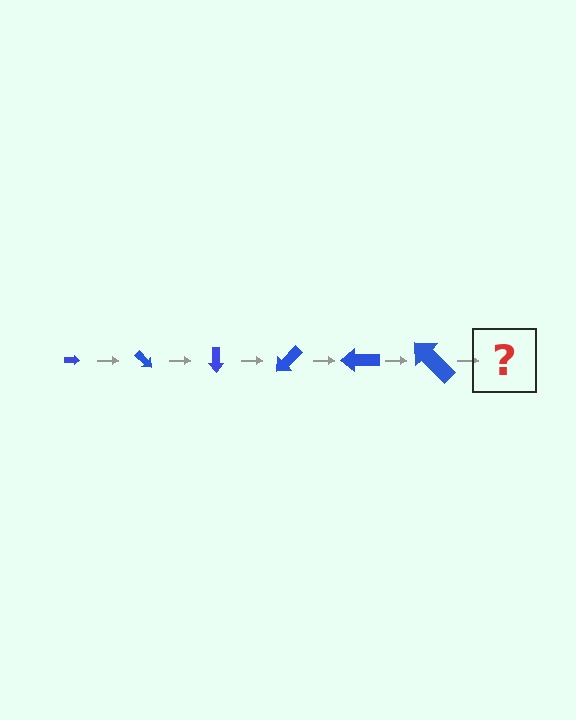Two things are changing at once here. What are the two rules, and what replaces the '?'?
The two rules are that the arrow grows larger each step and it rotates 45 degrees each step. The '?' should be an arrow, larger than the previous one and rotated 270 degrees from the start.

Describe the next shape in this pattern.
It should be an arrow, larger than the previous one and rotated 270 degrees from the start.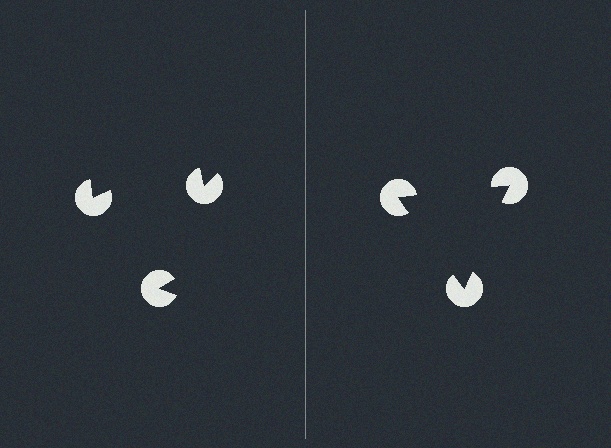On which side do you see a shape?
An illusory triangle appears on the right side. On the left side the wedge cuts are rotated, so no coherent shape forms.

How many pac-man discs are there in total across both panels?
6 — 3 on each side.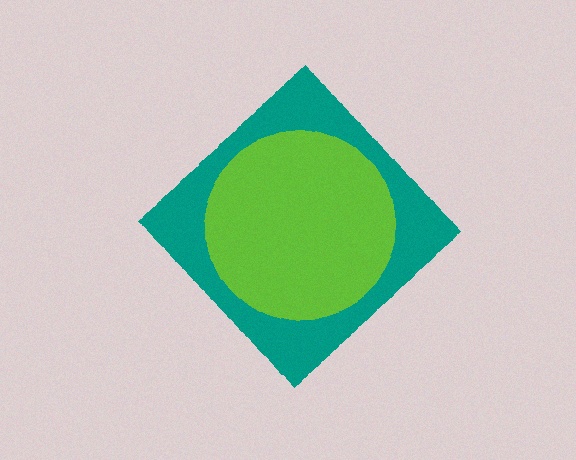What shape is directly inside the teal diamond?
The lime circle.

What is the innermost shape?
The lime circle.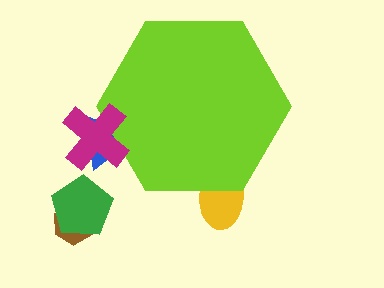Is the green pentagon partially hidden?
No, the green pentagon is fully visible.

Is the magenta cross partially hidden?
No, the magenta cross is fully visible.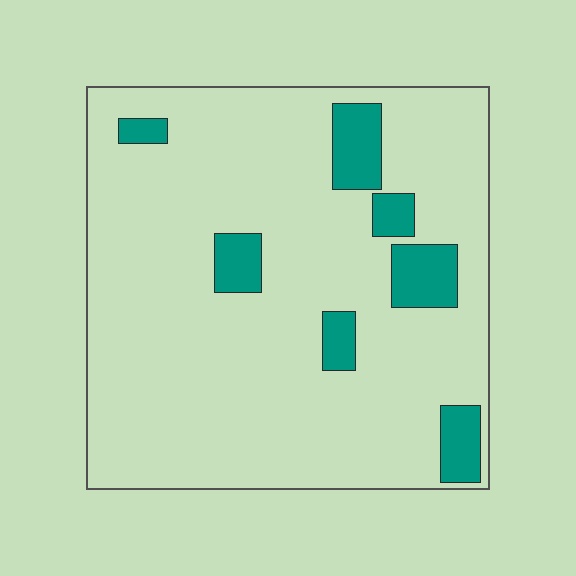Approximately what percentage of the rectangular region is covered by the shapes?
Approximately 10%.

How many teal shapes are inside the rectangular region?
7.